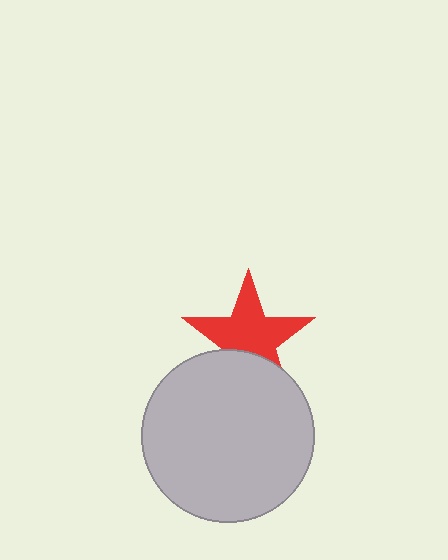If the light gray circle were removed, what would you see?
You would see the complete red star.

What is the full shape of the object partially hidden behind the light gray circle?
The partially hidden object is a red star.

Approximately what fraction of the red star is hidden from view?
Roughly 31% of the red star is hidden behind the light gray circle.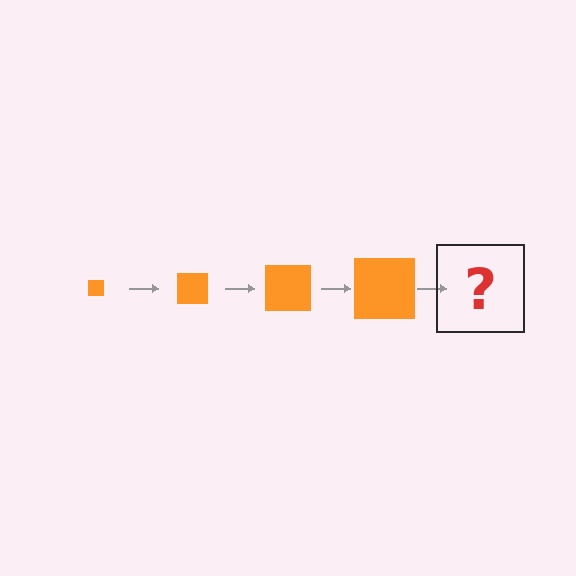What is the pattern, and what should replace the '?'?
The pattern is that the square gets progressively larger each step. The '?' should be an orange square, larger than the previous one.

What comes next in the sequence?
The next element should be an orange square, larger than the previous one.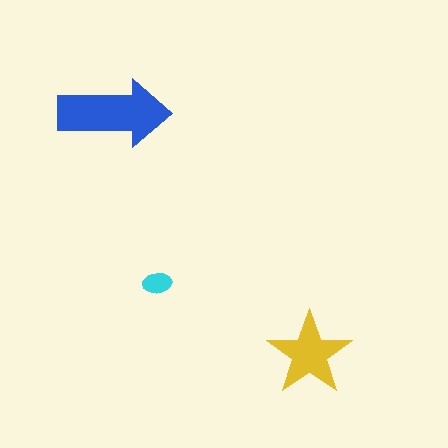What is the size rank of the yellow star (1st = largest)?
2nd.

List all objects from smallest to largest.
The cyan ellipse, the yellow star, the blue arrow.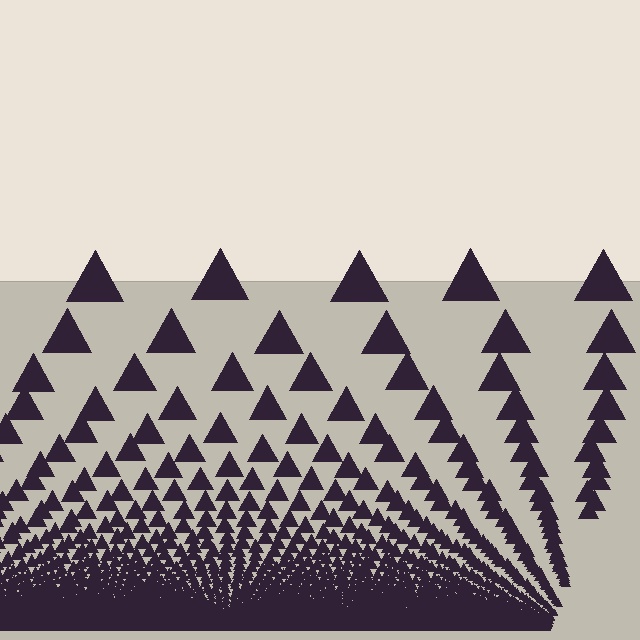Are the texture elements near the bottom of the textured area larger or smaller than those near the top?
Smaller. The gradient is inverted — elements near the bottom are smaller and denser.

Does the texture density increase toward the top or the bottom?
Density increases toward the bottom.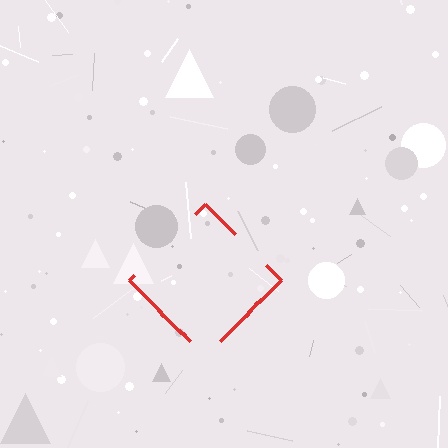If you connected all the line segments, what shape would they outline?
They would outline a diamond.